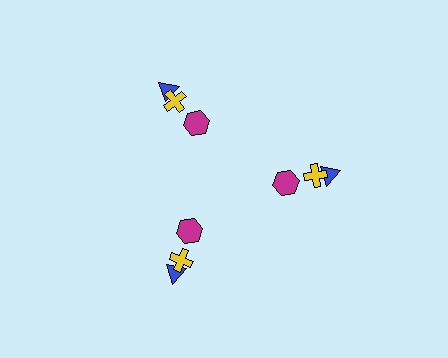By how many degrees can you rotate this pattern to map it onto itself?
The pattern maps onto itself every 120 degrees of rotation.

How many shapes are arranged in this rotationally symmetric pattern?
There are 9 shapes, arranged in 3 groups of 3.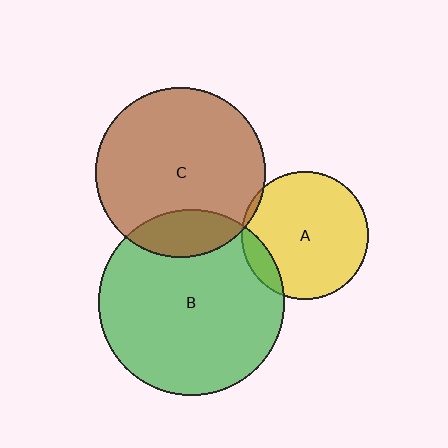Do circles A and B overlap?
Yes.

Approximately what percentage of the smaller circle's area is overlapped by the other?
Approximately 10%.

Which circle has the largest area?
Circle B (green).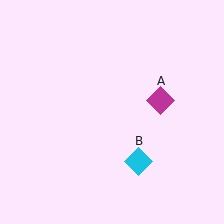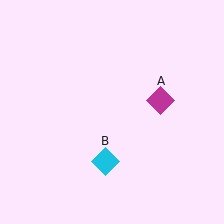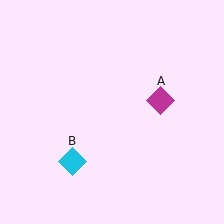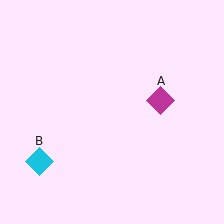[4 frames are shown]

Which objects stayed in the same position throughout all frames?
Magenta diamond (object A) remained stationary.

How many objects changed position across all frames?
1 object changed position: cyan diamond (object B).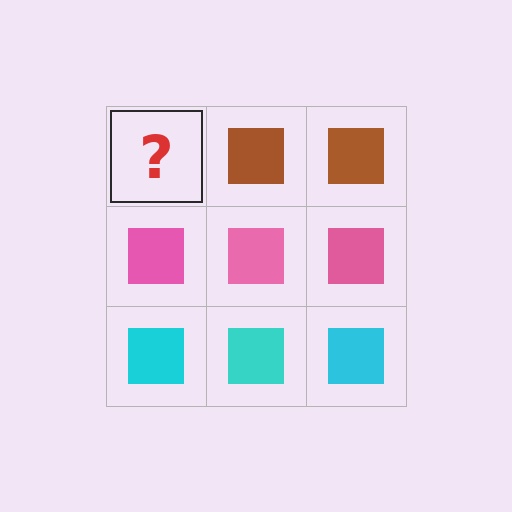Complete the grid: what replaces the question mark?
The question mark should be replaced with a brown square.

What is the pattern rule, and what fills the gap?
The rule is that each row has a consistent color. The gap should be filled with a brown square.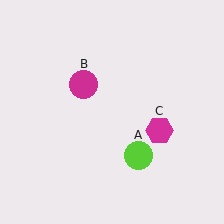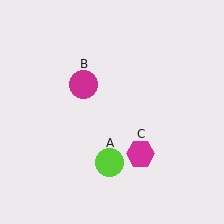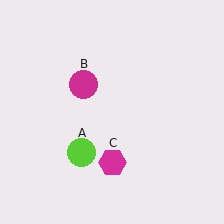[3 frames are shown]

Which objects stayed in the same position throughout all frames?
Magenta circle (object B) remained stationary.